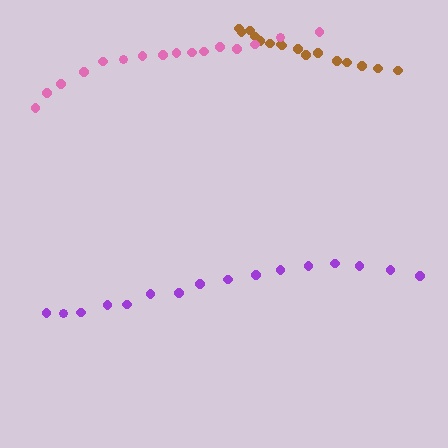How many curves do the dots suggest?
There are 3 distinct paths.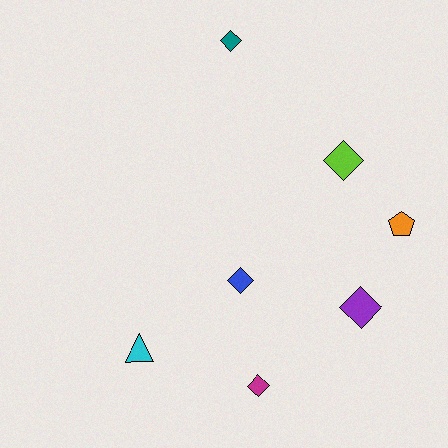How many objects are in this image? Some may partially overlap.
There are 7 objects.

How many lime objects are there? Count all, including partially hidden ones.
There is 1 lime object.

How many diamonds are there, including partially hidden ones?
There are 5 diamonds.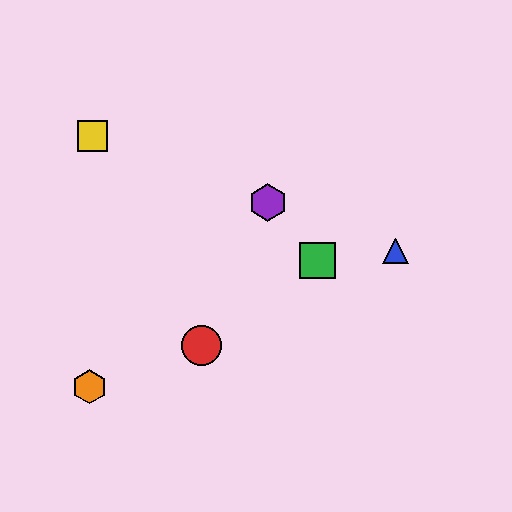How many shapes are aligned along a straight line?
3 shapes (the blue triangle, the yellow square, the purple hexagon) are aligned along a straight line.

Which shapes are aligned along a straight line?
The blue triangle, the yellow square, the purple hexagon are aligned along a straight line.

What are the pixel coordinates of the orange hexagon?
The orange hexagon is at (90, 387).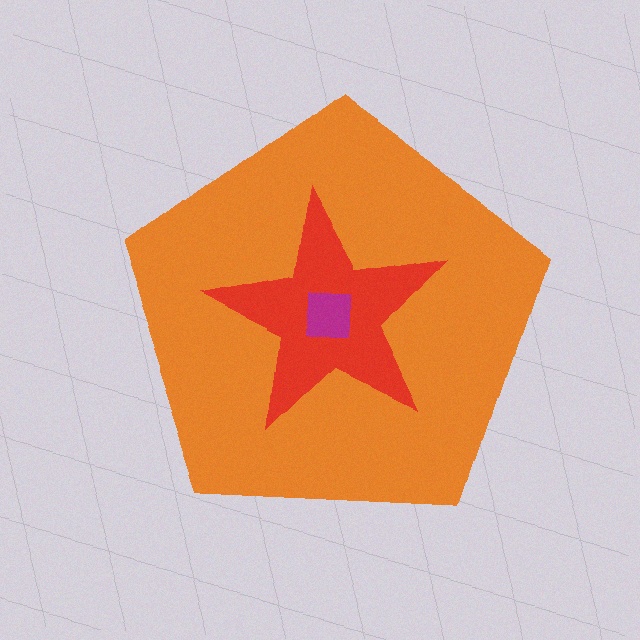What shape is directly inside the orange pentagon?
The red star.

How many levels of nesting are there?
3.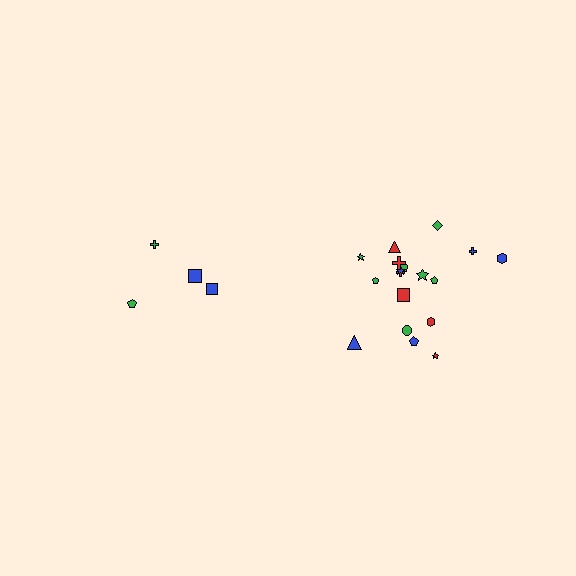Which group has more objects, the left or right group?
The right group.